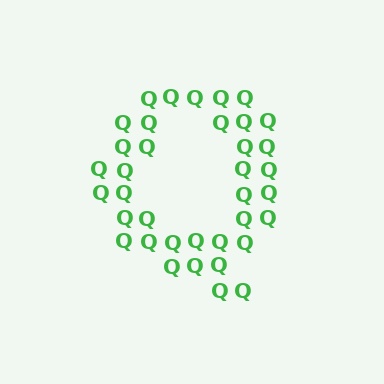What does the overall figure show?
The overall figure shows the letter Q.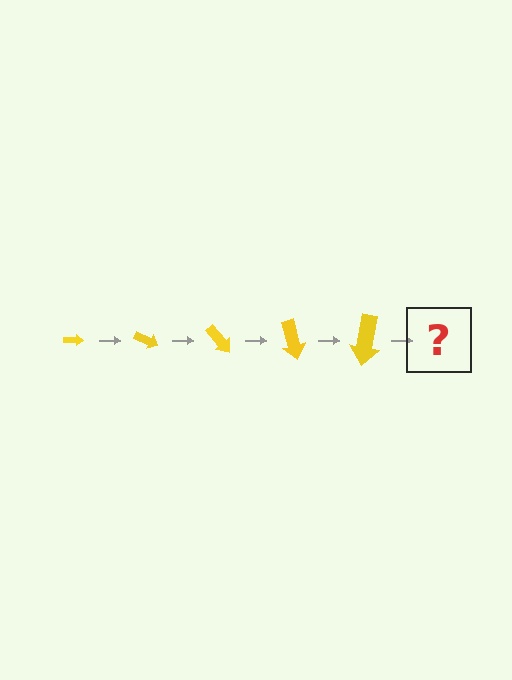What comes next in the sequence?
The next element should be an arrow, larger than the previous one and rotated 125 degrees from the start.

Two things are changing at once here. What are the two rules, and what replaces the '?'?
The two rules are that the arrow grows larger each step and it rotates 25 degrees each step. The '?' should be an arrow, larger than the previous one and rotated 125 degrees from the start.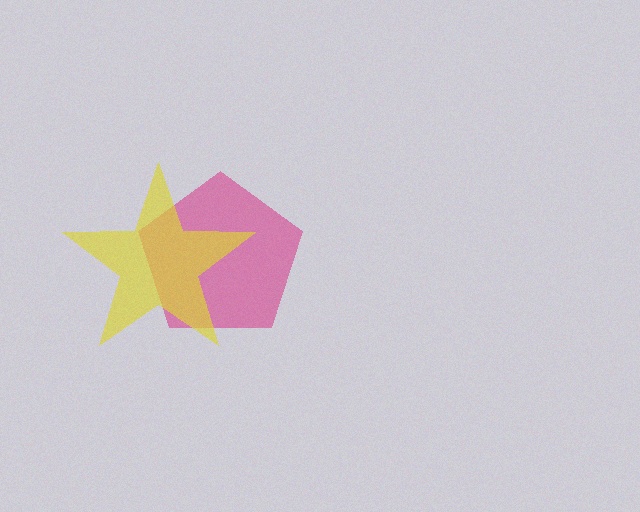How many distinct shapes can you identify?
There are 2 distinct shapes: a magenta pentagon, a yellow star.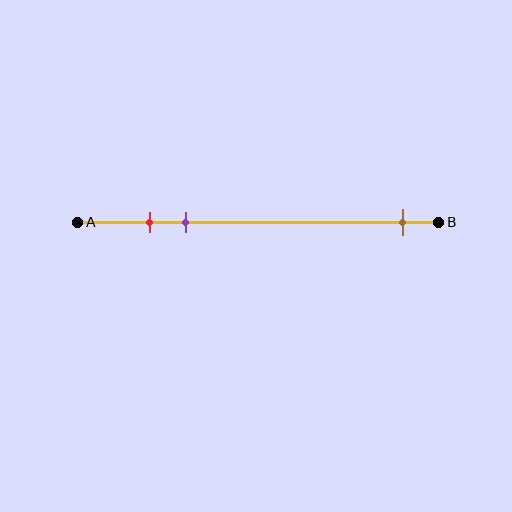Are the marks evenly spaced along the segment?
No, the marks are not evenly spaced.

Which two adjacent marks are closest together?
The red and purple marks are the closest adjacent pair.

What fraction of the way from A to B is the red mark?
The red mark is approximately 20% (0.2) of the way from A to B.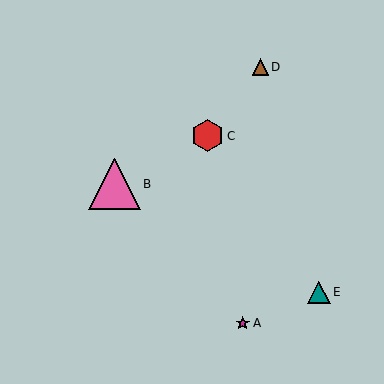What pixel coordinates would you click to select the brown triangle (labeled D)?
Click at (260, 67) to select the brown triangle D.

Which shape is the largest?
The pink triangle (labeled B) is the largest.